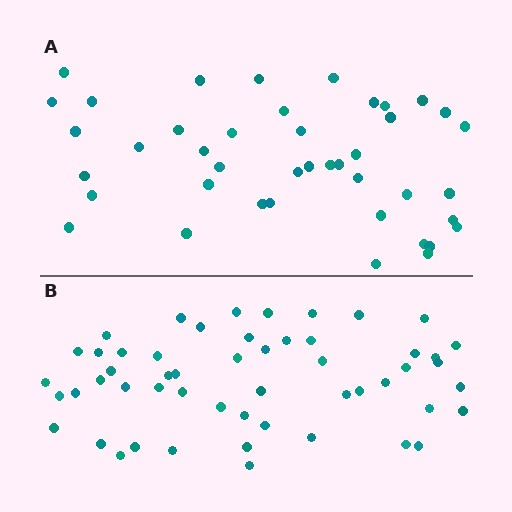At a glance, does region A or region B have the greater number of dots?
Region B (the bottom region) has more dots.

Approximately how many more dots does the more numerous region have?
Region B has roughly 12 or so more dots than region A.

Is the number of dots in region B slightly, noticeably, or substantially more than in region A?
Region B has noticeably more, but not dramatically so. The ratio is roughly 1.3 to 1.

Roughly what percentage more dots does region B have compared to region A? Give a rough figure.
About 25% more.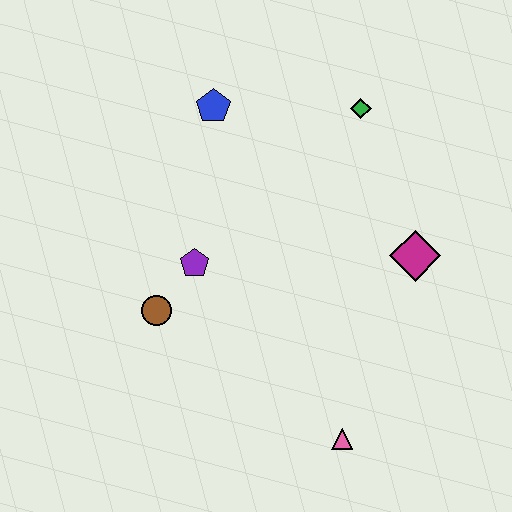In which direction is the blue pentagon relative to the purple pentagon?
The blue pentagon is above the purple pentagon.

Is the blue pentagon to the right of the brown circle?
Yes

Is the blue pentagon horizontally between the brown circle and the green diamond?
Yes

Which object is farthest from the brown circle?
The green diamond is farthest from the brown circle.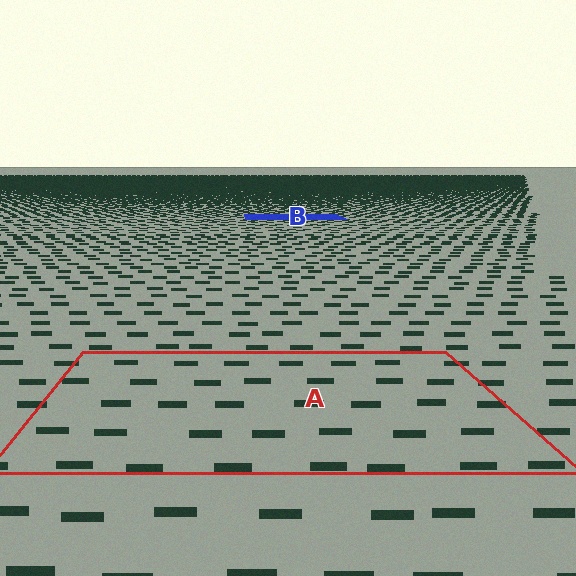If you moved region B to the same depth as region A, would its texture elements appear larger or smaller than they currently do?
They would appear larger. At a closer depth, the same texture elements are projected at a bigger on-screen size.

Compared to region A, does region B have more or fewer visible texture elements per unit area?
Region B has more texture elements per unit area — they are packed more densely because it is farther away.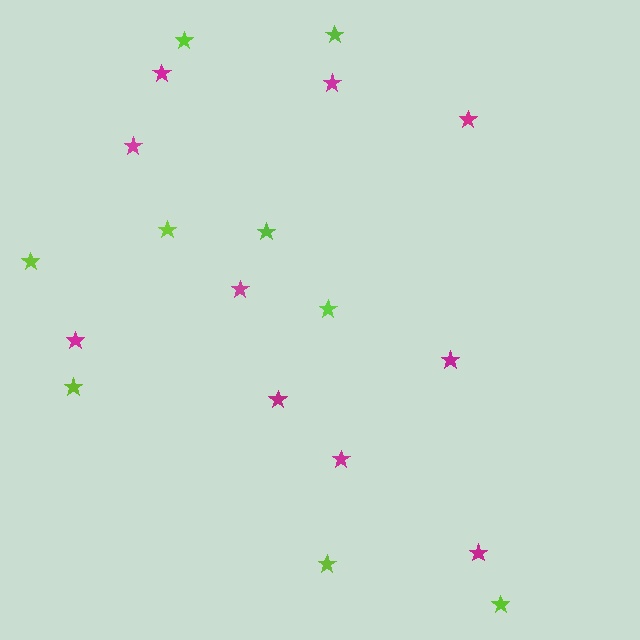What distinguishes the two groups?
There are 2 groups: one group of lime stars (9) and one group of magenta stars (10).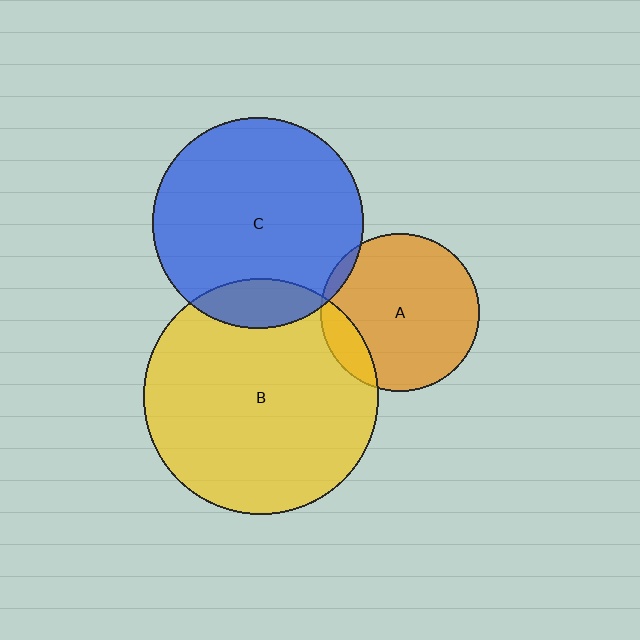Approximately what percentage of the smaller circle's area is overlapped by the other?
Approximately 5%.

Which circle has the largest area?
Circle B (yellow).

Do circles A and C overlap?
Yes.